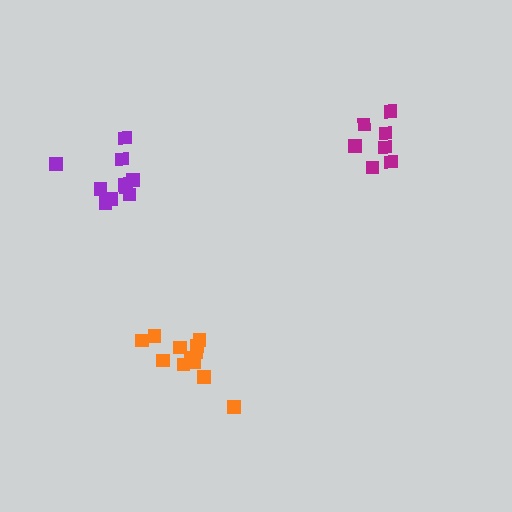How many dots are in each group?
Group 1: 7 dots, Group 2: 10 dots, Group 3: 12 dots (29 total).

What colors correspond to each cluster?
The clusters are colored: magenta, purple, orange.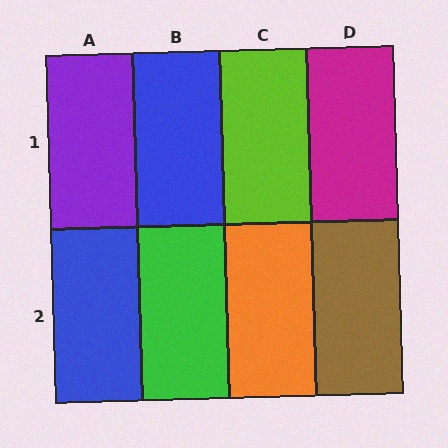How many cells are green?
1 cell is green.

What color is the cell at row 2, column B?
Green.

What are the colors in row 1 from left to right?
Purple, blue, lime, magenta.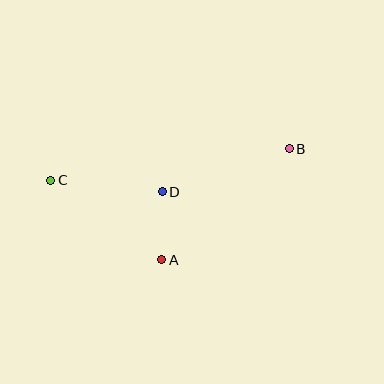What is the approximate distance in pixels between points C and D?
The distance between C and D is approximately 112 pixels.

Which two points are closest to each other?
Points A and D are closest to each other.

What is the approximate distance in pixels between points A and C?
The distance between A and C is approximately 137 pixels.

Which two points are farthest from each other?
Points B and C are farthest from each other.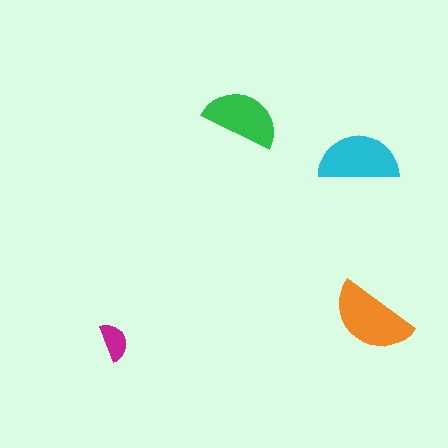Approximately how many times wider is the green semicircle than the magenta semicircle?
About 2 times wider.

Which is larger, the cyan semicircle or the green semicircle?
The cyan one.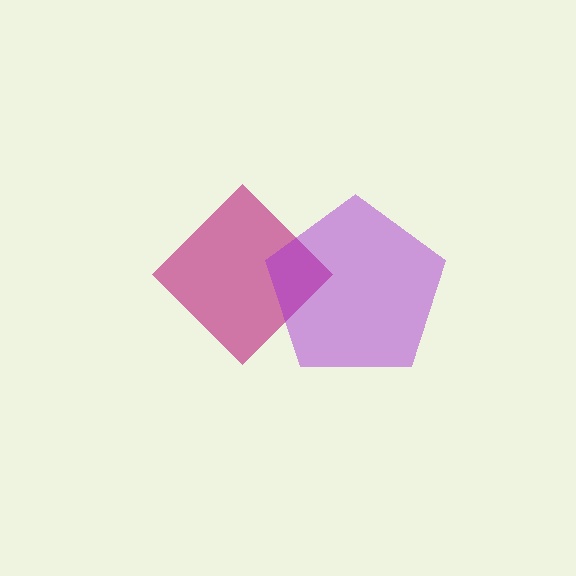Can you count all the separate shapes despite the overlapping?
Yes, there are 2 separate shapes.